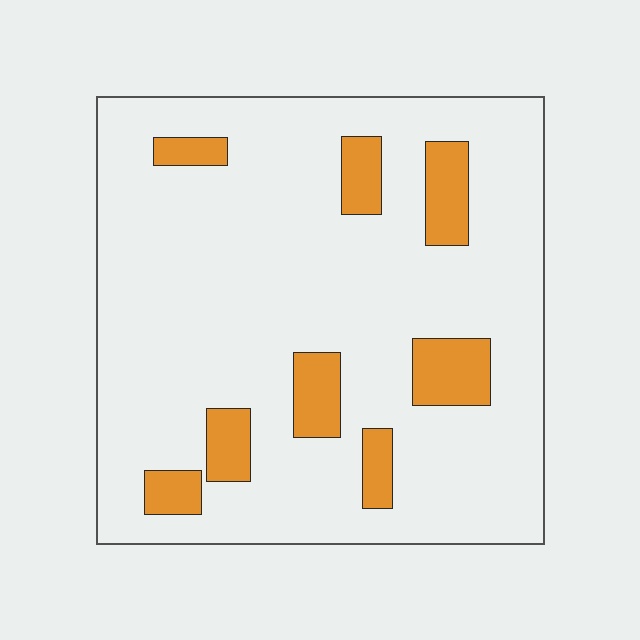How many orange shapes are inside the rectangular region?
8.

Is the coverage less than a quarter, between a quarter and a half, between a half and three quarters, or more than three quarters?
Less than a quarter.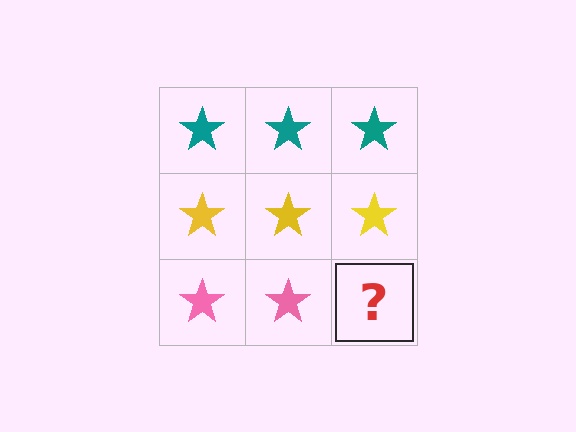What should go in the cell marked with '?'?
The missing cell should contain a pink star.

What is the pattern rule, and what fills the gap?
The rule is that each row has a consistent color. The gap should be filled with a pink star.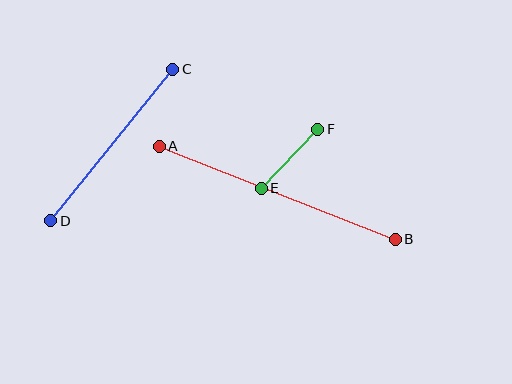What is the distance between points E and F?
The distance is approximately 81 pixels.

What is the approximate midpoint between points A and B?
The midpoint is at approximately (277, 193) pixels.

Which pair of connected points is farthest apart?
Points A and B are farthest apart.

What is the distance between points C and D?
The distance is approximately 195 pixels.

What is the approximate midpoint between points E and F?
The midpoint is at approximately (290, 159) pixels.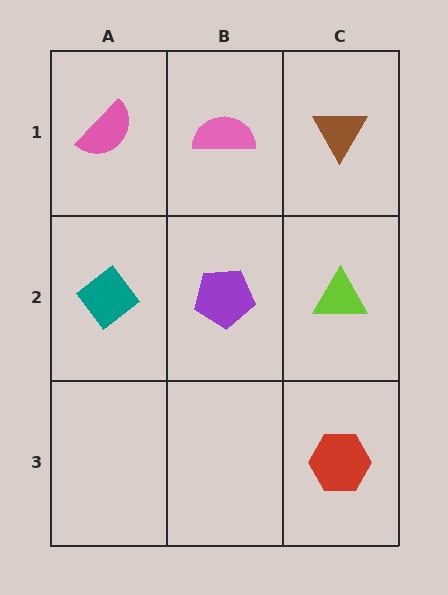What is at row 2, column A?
A teal diamond.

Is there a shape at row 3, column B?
No, that cell is empty.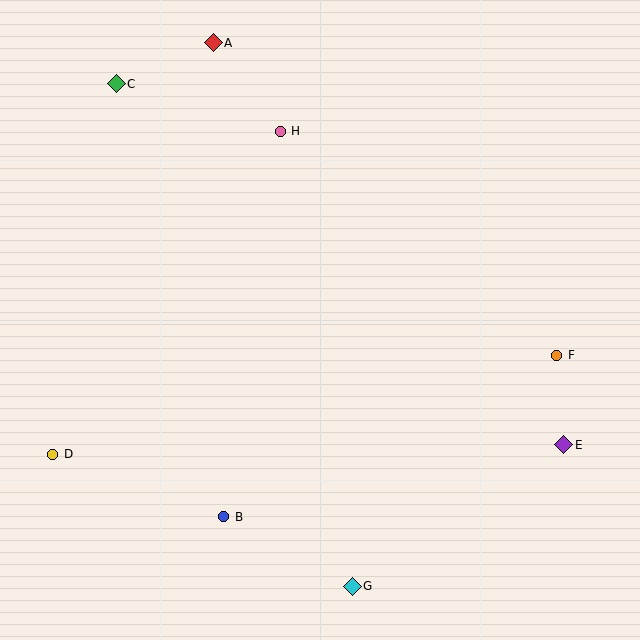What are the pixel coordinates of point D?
Point D is at (53, 454).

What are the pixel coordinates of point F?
Point F is at (557, 355).